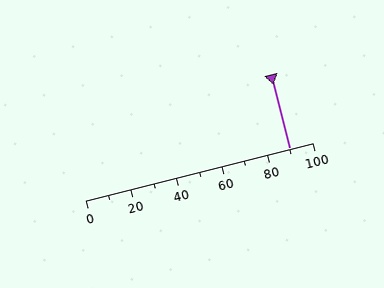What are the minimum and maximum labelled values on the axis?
The axis runs from 0 to 100.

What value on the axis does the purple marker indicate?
The marker indicates approximately 90.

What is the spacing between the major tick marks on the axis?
The major ticks are spaced 20 apart.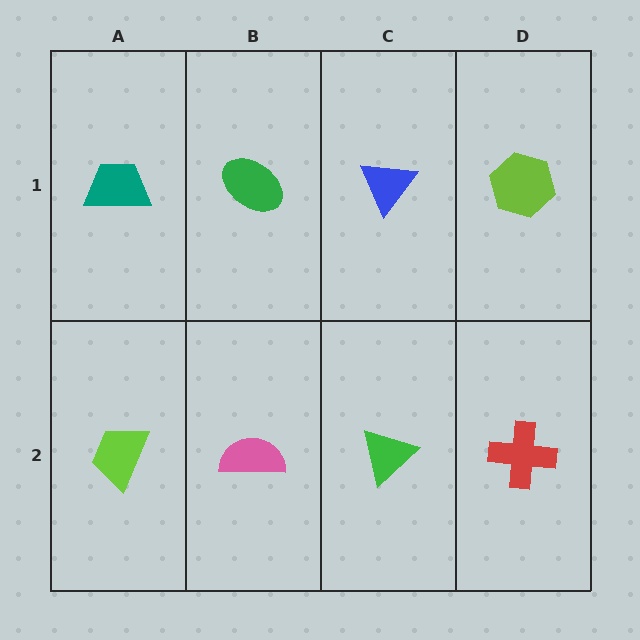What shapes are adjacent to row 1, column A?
A lime trapezoid (row 2, column A), a green ellipse (row 1, column B).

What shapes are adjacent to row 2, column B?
A green ellipse (row 1, column B), a lime trapezoid (row 2, column A), a green triangle (row 2, column C).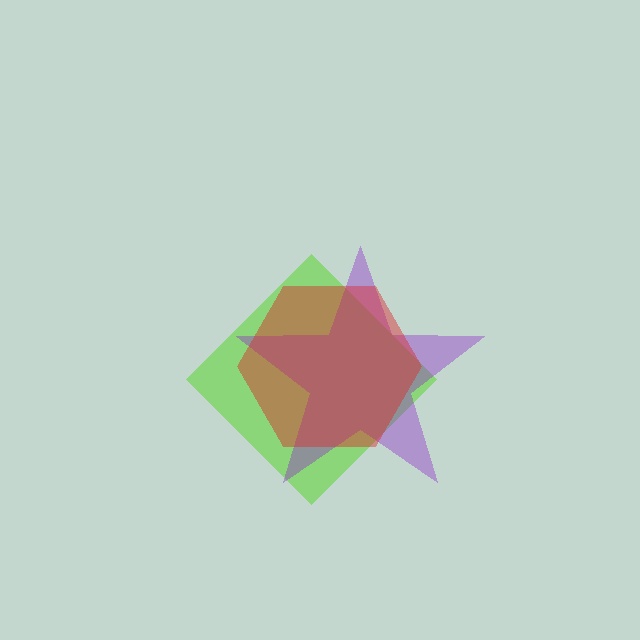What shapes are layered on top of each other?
The layered shapes are: a lime diamond, a purple star, a red hexagon.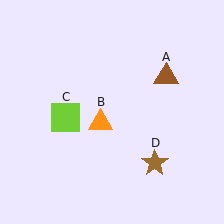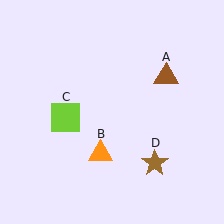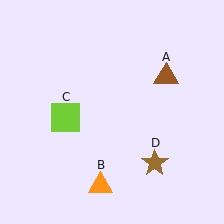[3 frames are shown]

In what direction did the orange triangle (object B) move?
The orange triangle (object B) moved down.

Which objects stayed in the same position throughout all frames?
Brown triangle (object A) and lime square (object C) and brown star (object D) remained stationary.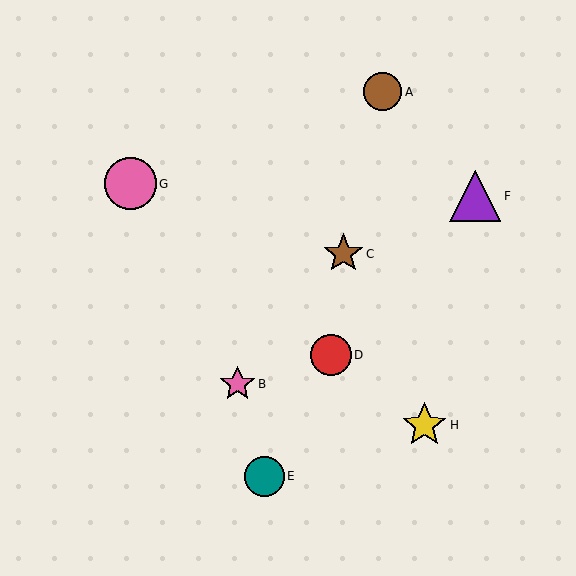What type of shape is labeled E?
Shape E is a teal circle.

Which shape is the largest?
The pink circle (labeled G) is the largest.